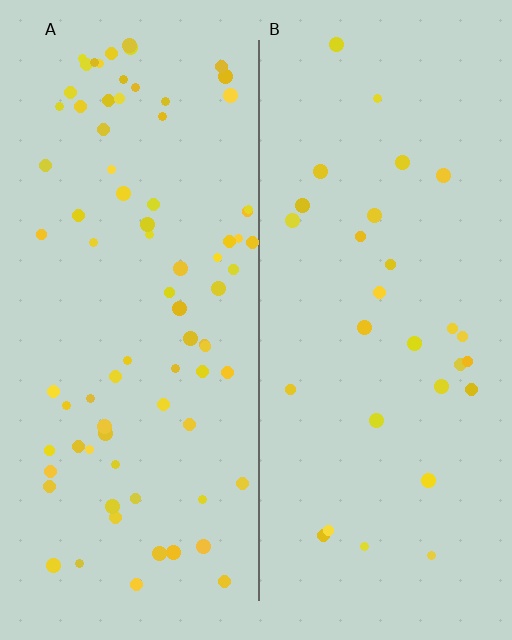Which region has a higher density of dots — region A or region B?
A (the left).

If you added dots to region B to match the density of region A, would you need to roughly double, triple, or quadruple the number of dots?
Approximately triple.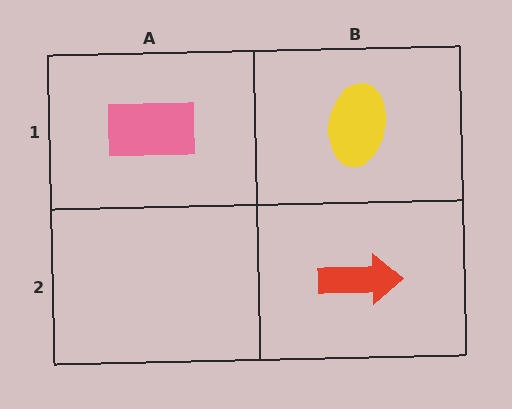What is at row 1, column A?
A pink rectangle.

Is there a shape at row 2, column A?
No, that cell is empty.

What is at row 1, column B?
A yellow ellipse.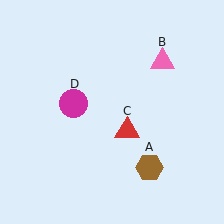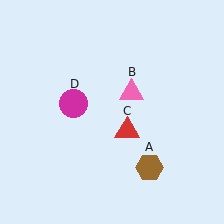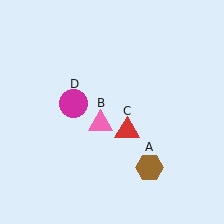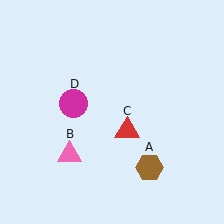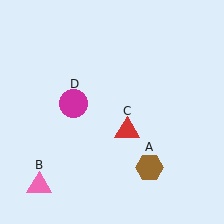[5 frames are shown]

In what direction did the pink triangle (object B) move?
The pink triangle (object B) moved down and to the left.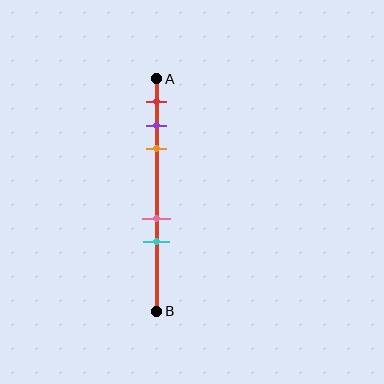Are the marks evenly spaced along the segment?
No, the marks are not evenly spaced.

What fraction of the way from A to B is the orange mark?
The orange mark is approximately 30% (0.3) of the way from A to B.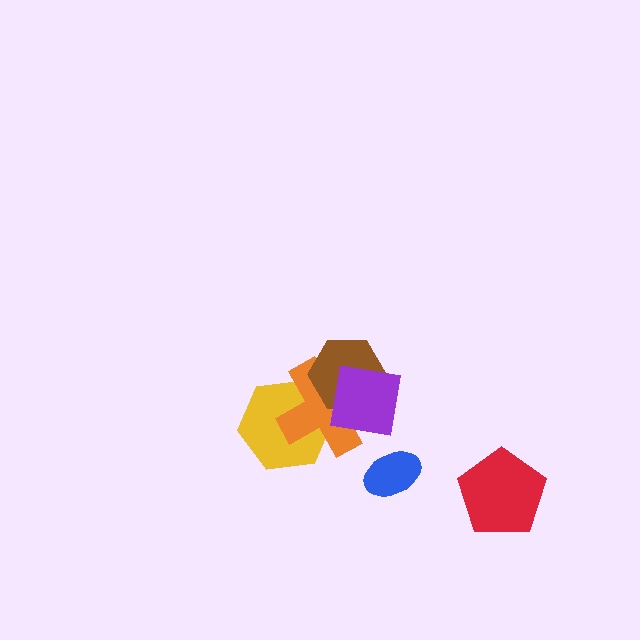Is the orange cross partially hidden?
Yes, it is partially covered by another shape.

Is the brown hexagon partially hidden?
Yes, it is partially covered by another shape.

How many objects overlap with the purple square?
2 objects overlap with the purple square.